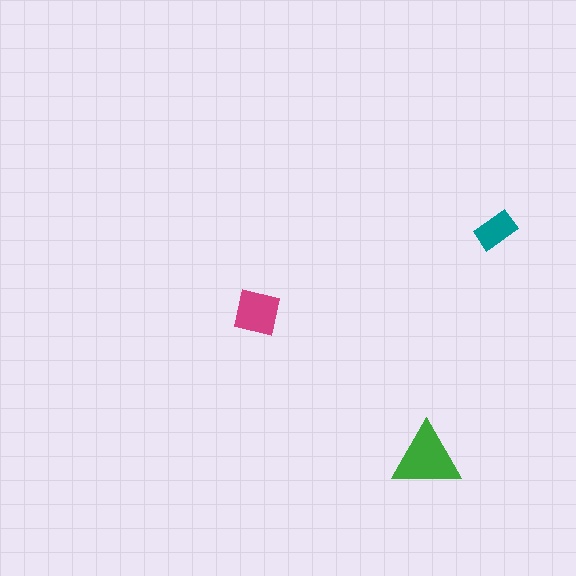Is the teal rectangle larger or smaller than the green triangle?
Smaller.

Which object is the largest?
The green triangle.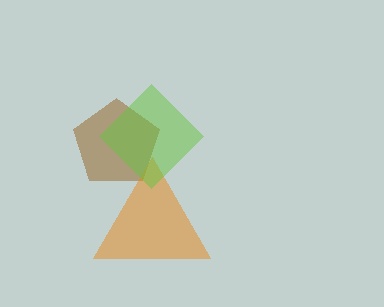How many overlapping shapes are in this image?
There are 3 overlapping shapes in the image.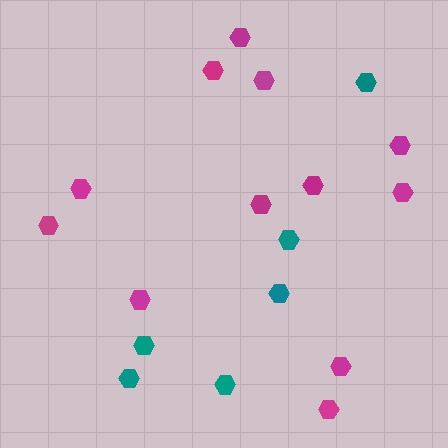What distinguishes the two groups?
There are 2 groups: one group of magenta hexagons (12) and one group of teal hexagons (6).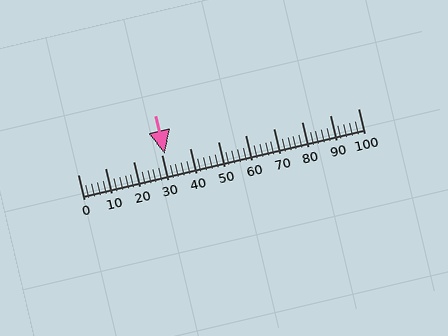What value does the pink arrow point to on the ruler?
The pink arrow points to approximately 31.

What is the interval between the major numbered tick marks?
The major tick marks are spaced 10 units apart.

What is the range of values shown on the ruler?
The ruler shows values from 0 to 100.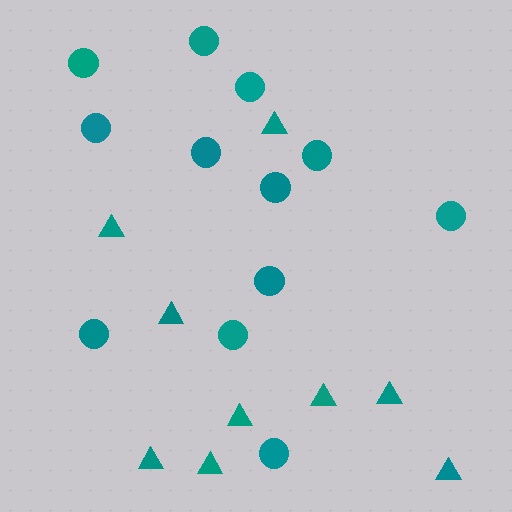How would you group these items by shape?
There are 2 groups: one group of triangles (9) and one group of circles (12).